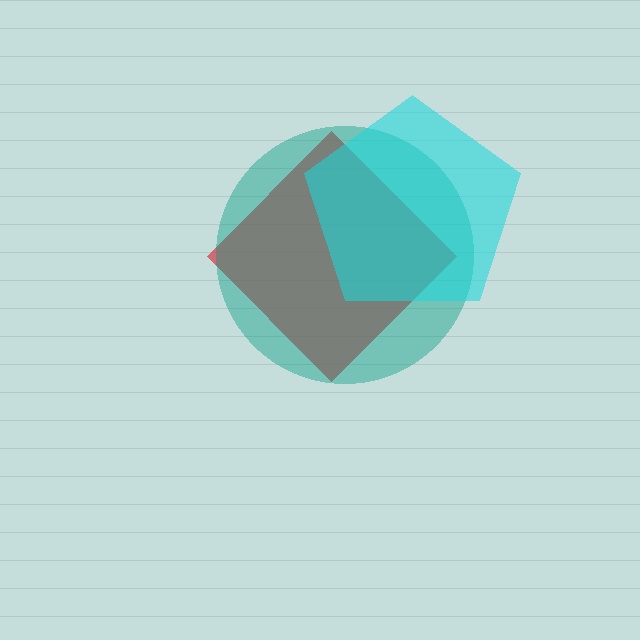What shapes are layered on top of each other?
The layered shapes are: a red diamond, a teal circle, a cyan pentagon.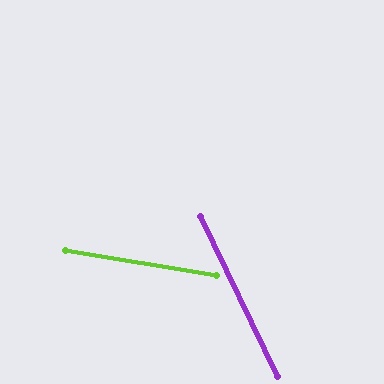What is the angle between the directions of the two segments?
Approximately 55 degrees.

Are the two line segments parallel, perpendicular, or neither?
Neither parallel nor perpendicular — they differ by about 55°.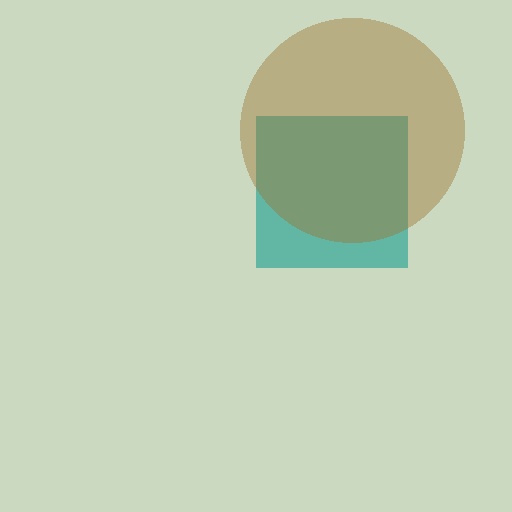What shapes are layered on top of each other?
The layered shapes are: a teal square, a brown circle.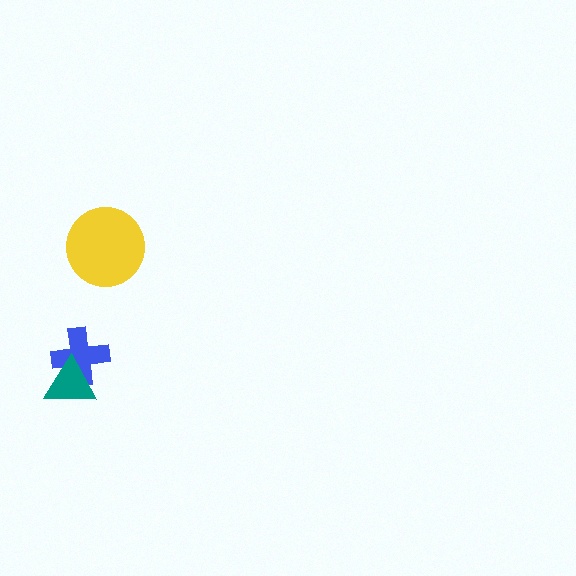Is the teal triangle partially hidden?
No, no other shape covers it.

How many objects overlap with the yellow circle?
0 objects overlap with the yellow circle.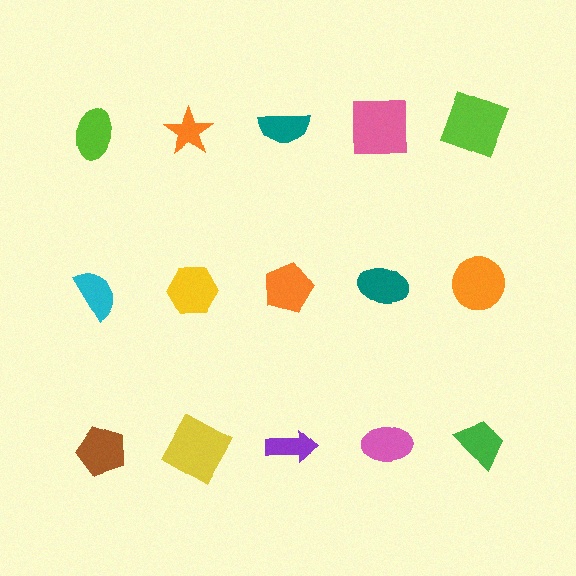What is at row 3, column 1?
A brown pentagon.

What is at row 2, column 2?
A yellow hexagon.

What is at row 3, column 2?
A yellow square.